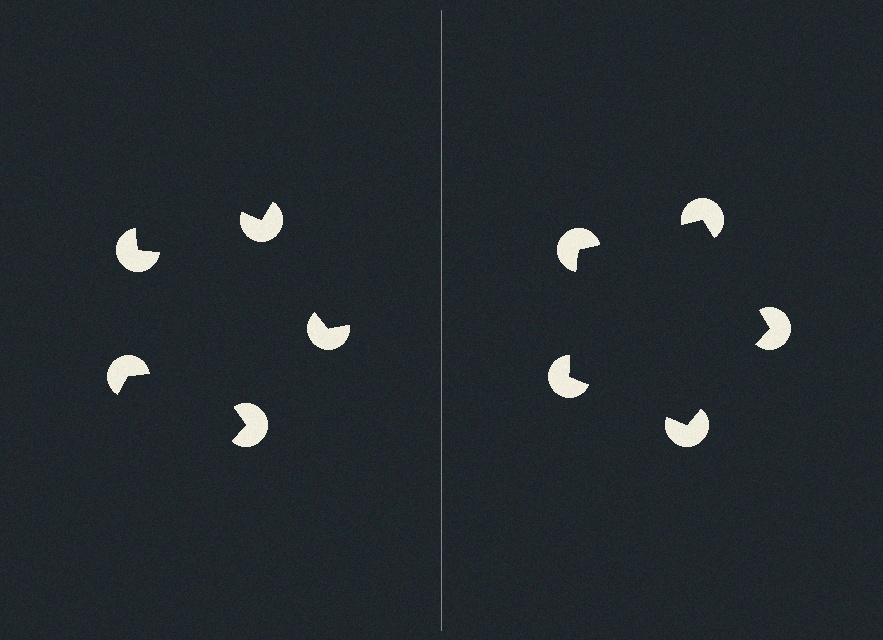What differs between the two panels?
The pac-man discs are positioned identically on both sides; only the wedge orientations differ. On the right they align to a pentagon; on the left they are misaligned.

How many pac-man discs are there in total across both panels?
10 — 5 on each side.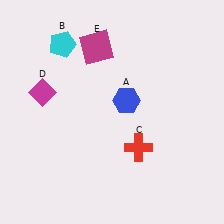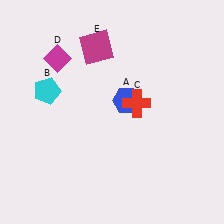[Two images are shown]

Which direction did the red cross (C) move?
The red cross (C) moved up.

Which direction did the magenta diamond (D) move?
The magenta diamond (D) moved up.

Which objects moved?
The objects that moved are: the cyan pentagon (B), the red cross (C), the magenta diamond (D).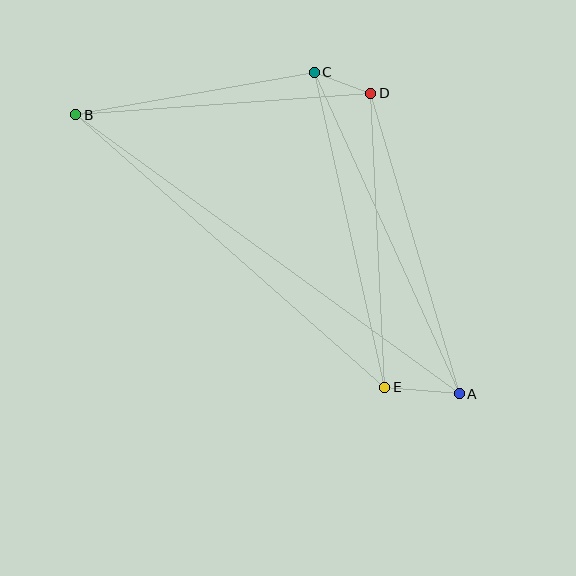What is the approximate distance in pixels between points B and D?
The distance between B and D is approximately 296 pixels.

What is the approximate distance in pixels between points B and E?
The distance between B and E is approximately 412 pixels.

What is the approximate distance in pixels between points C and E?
The distance between C and E is approximately 322 pixels.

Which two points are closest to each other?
Points C and D are closest to each other.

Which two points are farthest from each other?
Points A and B are farthest from each other.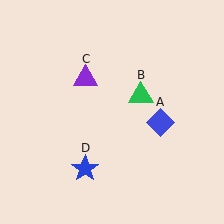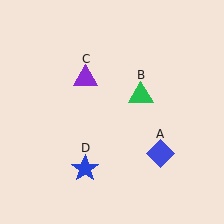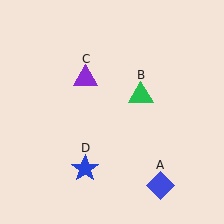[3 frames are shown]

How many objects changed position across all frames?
1 object changed position: blue diamond (object A).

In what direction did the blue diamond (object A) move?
The blue diamond (object A) moved down.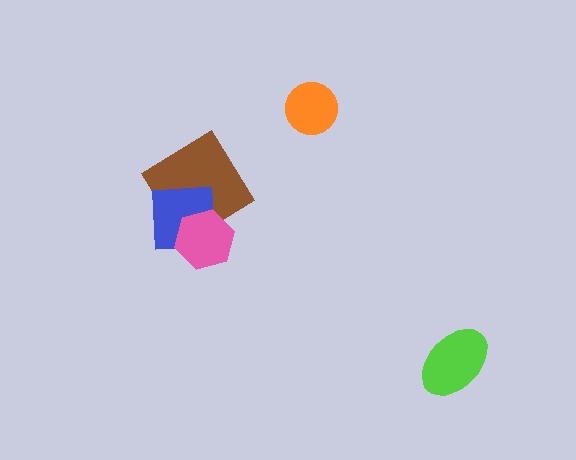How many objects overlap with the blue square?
2 objects overlap with the blue square.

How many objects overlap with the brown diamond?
2 objects overlap with the brown diamond.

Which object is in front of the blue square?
The pink hexagon is in front of the blue square.